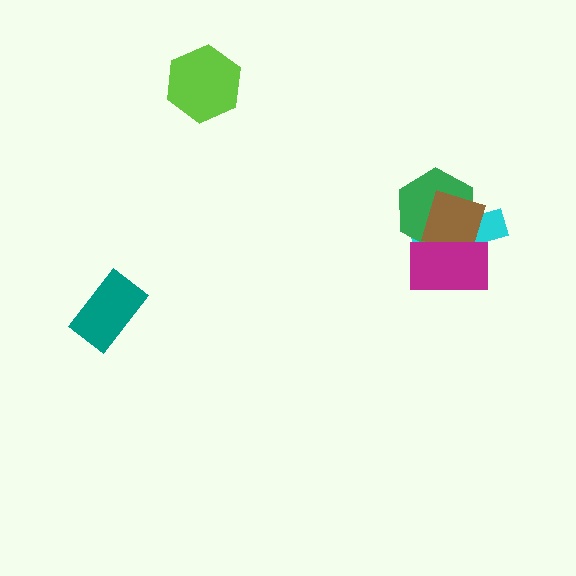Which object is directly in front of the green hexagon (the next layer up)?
The brown square is directly in front of the green hexagon.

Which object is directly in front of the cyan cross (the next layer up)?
The green hexagon is directly in front of the cyan cross.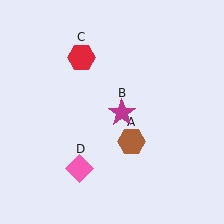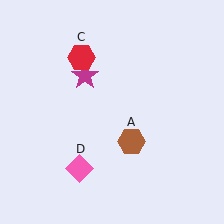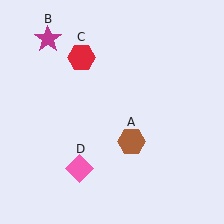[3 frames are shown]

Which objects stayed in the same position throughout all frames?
Brown hexagon (object A) and red hexagon (object C) and pink diamond (object D) remained stationary.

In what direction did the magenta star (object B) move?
The magenta star (object B) moved up and to the left.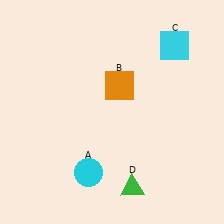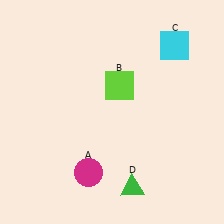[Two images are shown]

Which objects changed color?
A changed from cyan to magenta. B changed from orange to lime.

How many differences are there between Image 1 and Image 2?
There are 2 differences between the two images.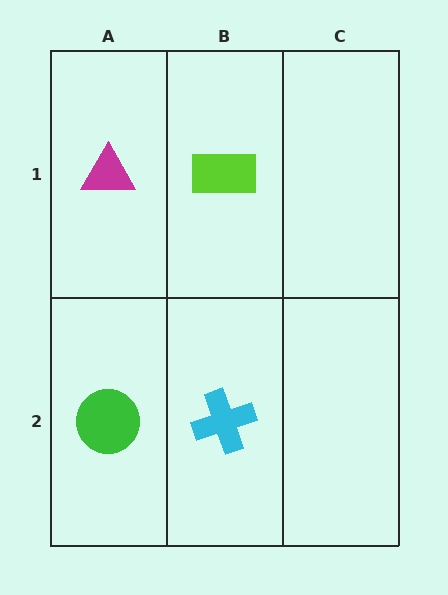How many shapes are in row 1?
2 shapes.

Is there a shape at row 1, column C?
No, that cell is empty.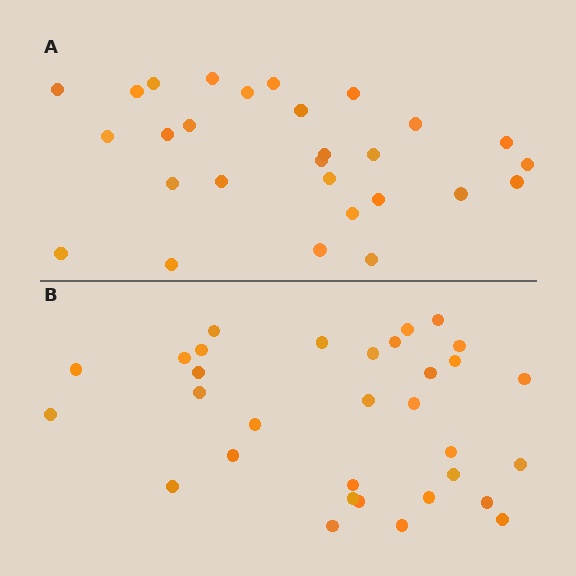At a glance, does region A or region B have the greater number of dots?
Region B (the bottom region) has more dots.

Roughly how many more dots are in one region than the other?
Region B has about 4 more dots than region A.